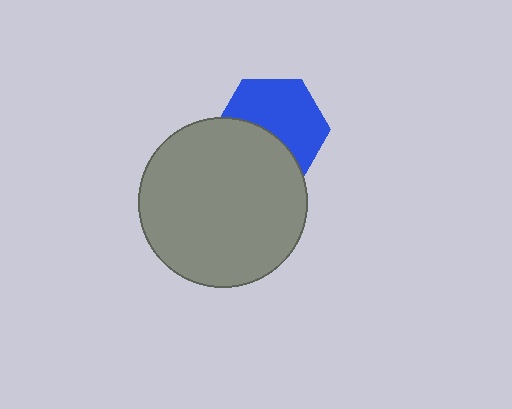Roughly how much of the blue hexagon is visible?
About half of it is visible (roughly 58%).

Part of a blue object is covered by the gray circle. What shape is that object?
It is a hexagon.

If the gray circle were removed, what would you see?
You would see the complete blue hexagon.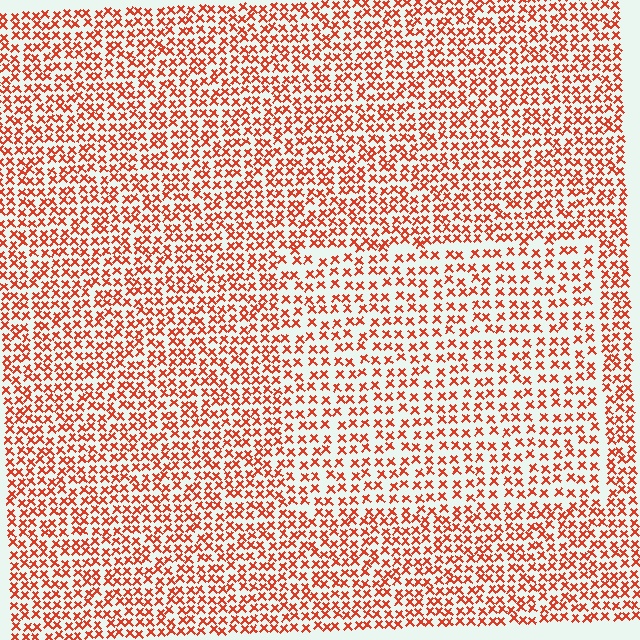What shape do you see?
I see a rectangle.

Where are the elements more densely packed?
The elements are more densely packed outside the rectangle boundary.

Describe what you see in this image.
The image contains small red elements arranged at two different densities. A rectangle-shaped region is visible where the elements are less densely packed than the surrounding area.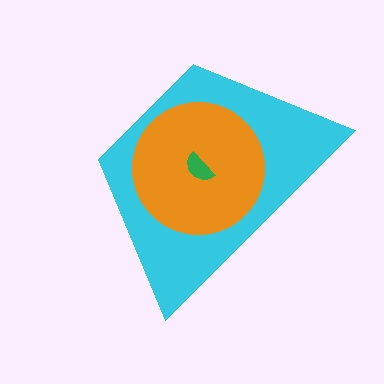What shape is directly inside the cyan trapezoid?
The orange circle.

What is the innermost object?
The green semicircle.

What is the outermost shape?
The cyan trapezoid.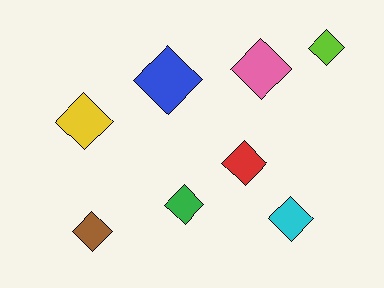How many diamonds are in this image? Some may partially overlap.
There are 8 diamonds.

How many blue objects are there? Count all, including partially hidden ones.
There is 1 blue object.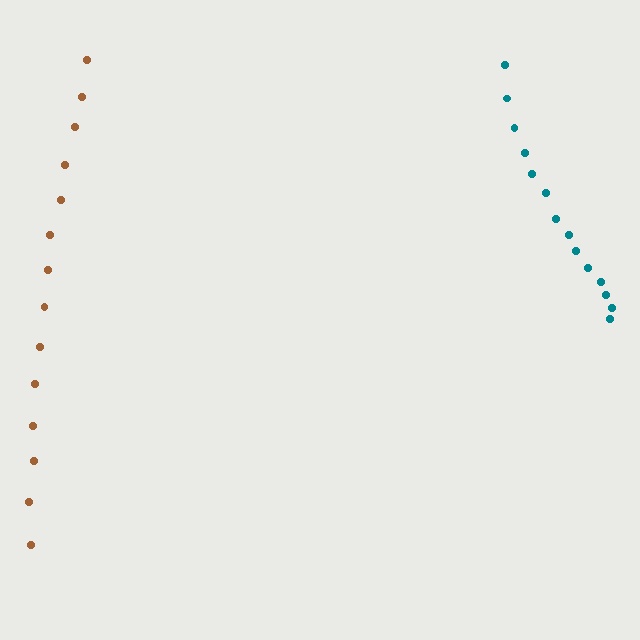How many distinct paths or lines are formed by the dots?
There are 2 distinct paths.